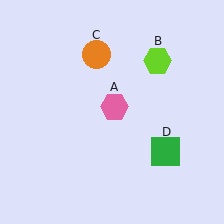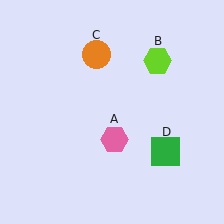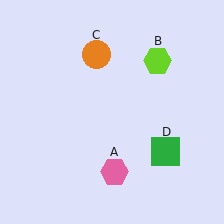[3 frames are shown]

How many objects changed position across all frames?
1 object changed position: pink hexagon (object A).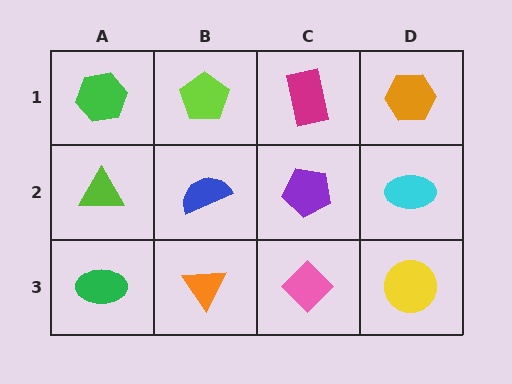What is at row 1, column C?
A magenta rectangle.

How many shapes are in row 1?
4 shapes.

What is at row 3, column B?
An orange triangle.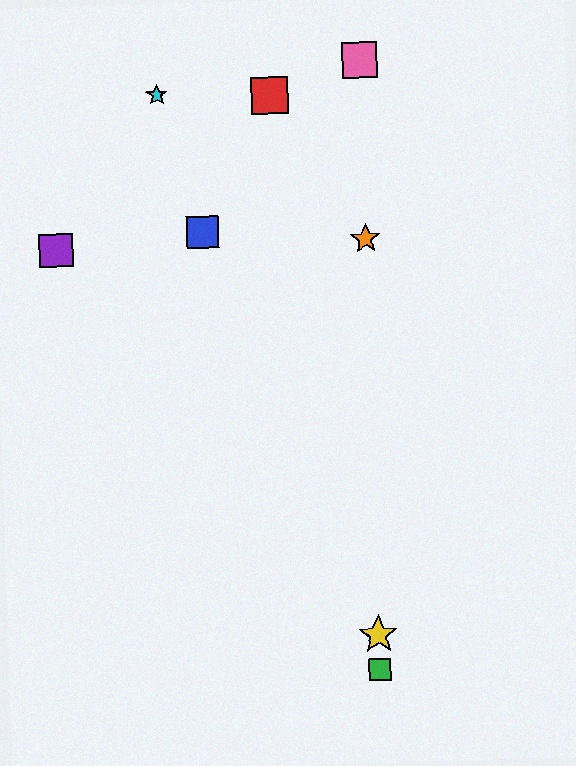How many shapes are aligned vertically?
4 shapes (the green square, the yellow star, the orange star, the pink square) are aligned vertically.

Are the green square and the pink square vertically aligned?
Yes, both are at x≈379.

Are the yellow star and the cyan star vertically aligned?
No, the yellow star is at x≈378 and the cyan star is at x≈157.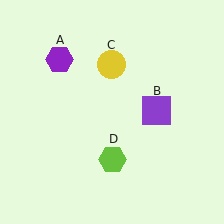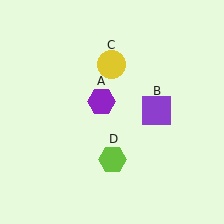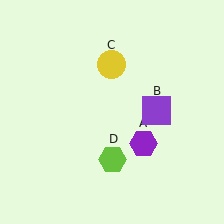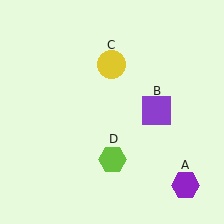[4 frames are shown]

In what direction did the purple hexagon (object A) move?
The purple hexagon (object A) moved down and to the right.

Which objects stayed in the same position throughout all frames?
Purple square (object B) and yellow circle (object C) and lime hexagon (object D) remained stationary.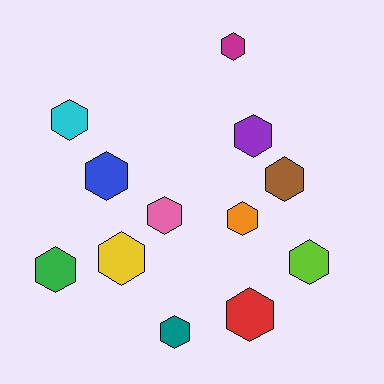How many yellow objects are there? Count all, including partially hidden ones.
There is 1 yellow object.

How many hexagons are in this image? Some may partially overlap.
There are 12 hexagons.